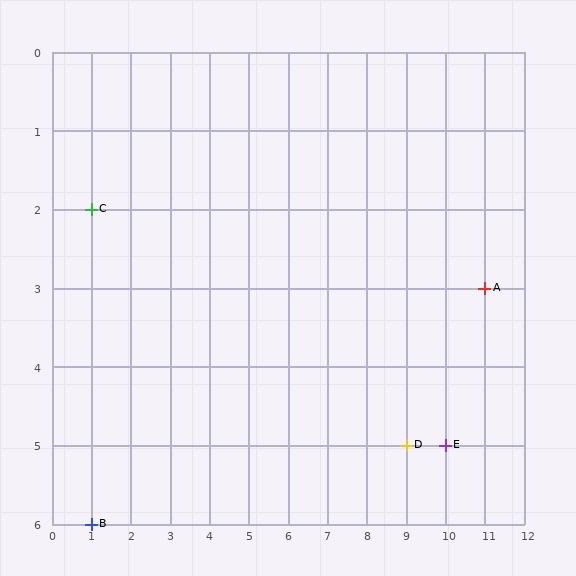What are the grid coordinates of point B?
Point B is at grid coordinates (1, 6).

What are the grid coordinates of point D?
Point D is at grid coordinates (9, 5).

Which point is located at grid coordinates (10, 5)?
Point E is at (10, 5).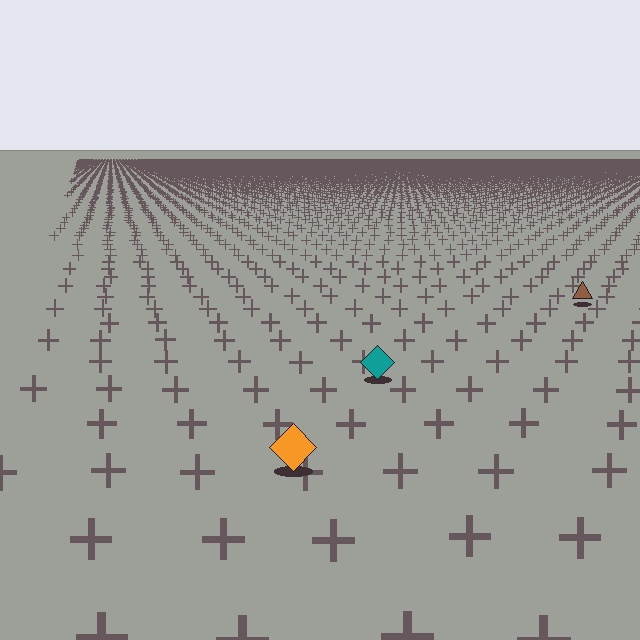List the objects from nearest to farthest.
From nearest to farthest: the orange diamond, the teal diamond, the brown triangle.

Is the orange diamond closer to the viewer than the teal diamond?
Yes. The orange diamond is closer — you can tell from the texture gradient: the ground texture is coarser near it.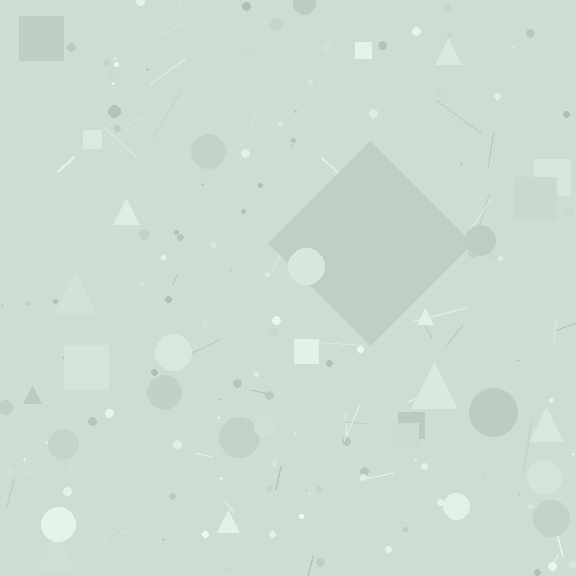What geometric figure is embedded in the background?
A diamond is embedded in the background.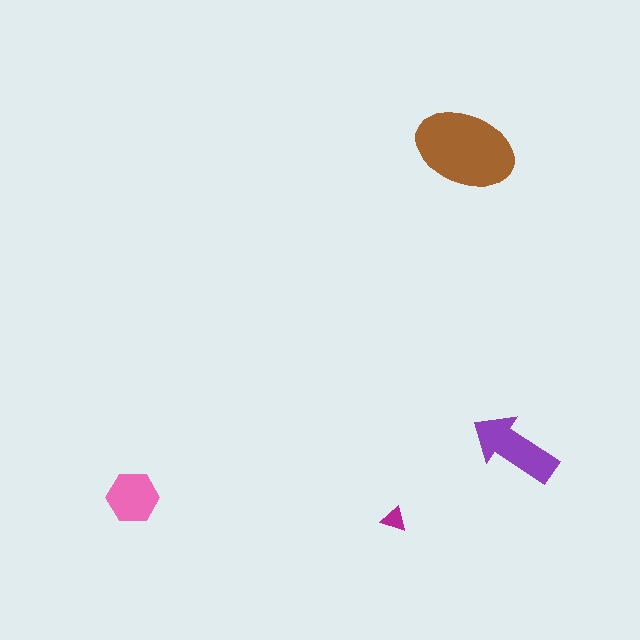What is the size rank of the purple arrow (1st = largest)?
2nd.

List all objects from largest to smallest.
The brown ellipse, the purple arrow, the pink hexagon, the magenta triangle.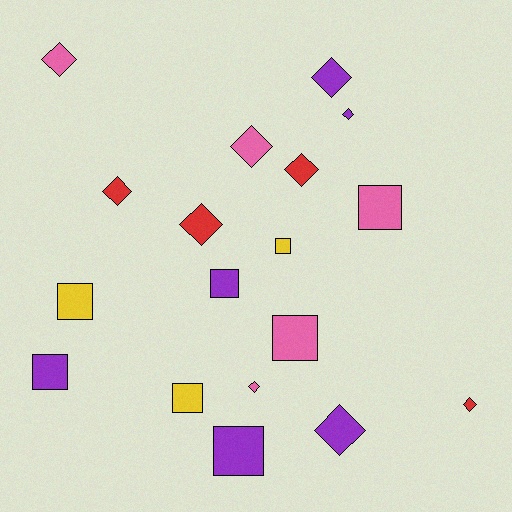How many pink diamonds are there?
There are 3 pink diamonds.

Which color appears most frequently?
Purple, with 6 objects.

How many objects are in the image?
There are 18 objects.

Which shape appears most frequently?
Diamond, with 10 objects.